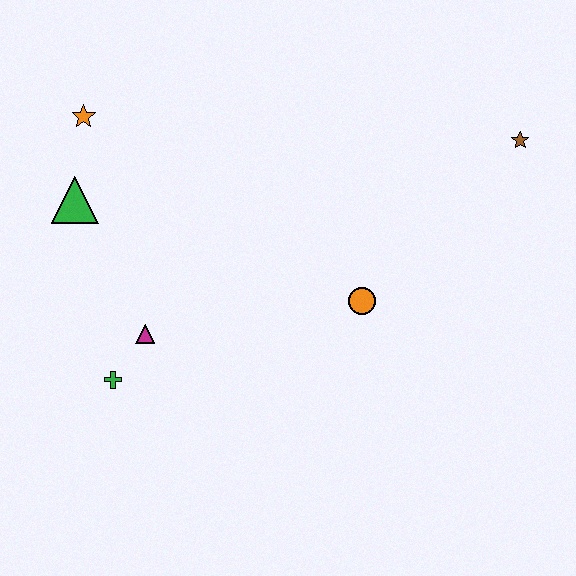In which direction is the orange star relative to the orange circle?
The orange star is to the left of the orange circle.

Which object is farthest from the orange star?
The brown star is farthest from the orange star.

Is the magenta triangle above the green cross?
Yes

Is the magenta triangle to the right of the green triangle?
Yes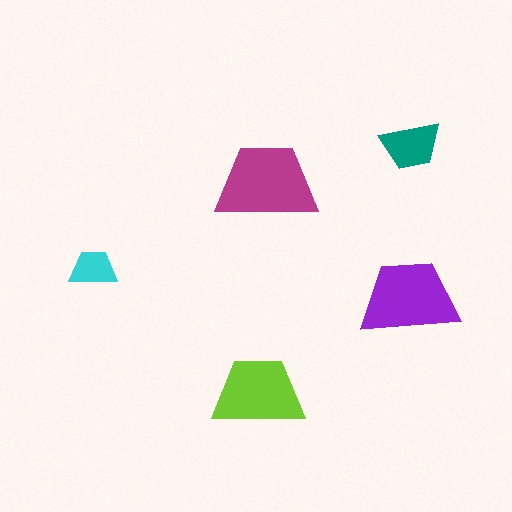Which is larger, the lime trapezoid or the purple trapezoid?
The purple one.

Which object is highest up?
The teal trapezoid is topmost.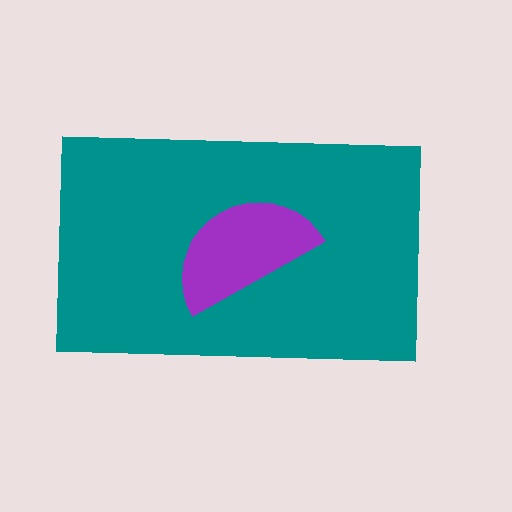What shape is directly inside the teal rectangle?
The purple semicircle.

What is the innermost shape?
The purple semicircle.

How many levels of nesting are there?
2.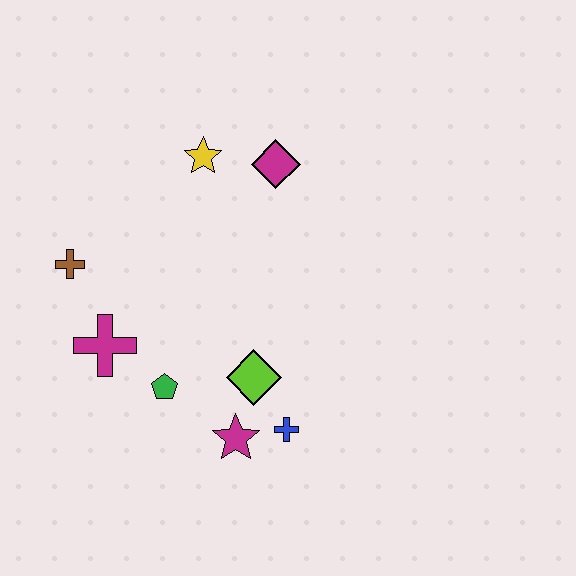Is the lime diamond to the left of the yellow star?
No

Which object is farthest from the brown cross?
The blue cross is farthest from the brown cross.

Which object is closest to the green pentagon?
The magenta cross is closest to the green pentagon.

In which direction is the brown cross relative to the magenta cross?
The brown cross is above the magenta cross.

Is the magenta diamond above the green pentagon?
Yes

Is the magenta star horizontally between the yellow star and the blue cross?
Yes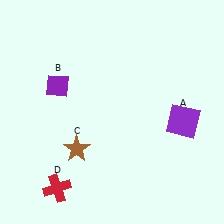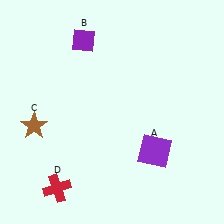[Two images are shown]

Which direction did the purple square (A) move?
The purple square (A) moved down.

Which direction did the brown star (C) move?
The brown star (C) moved left.